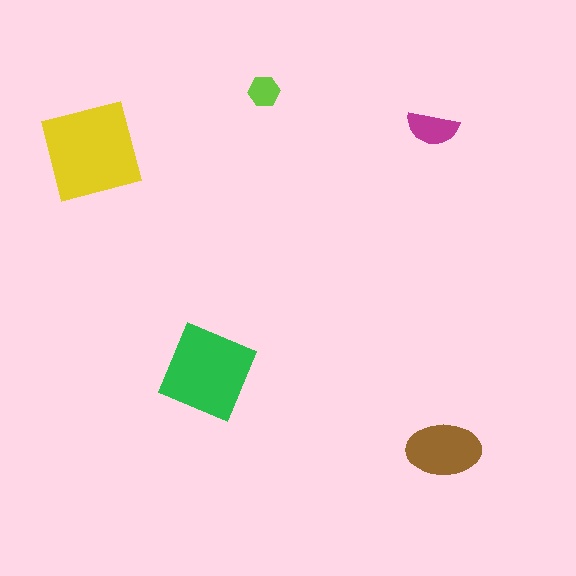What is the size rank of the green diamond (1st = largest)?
2nd.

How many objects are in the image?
There are 5 objects in the image.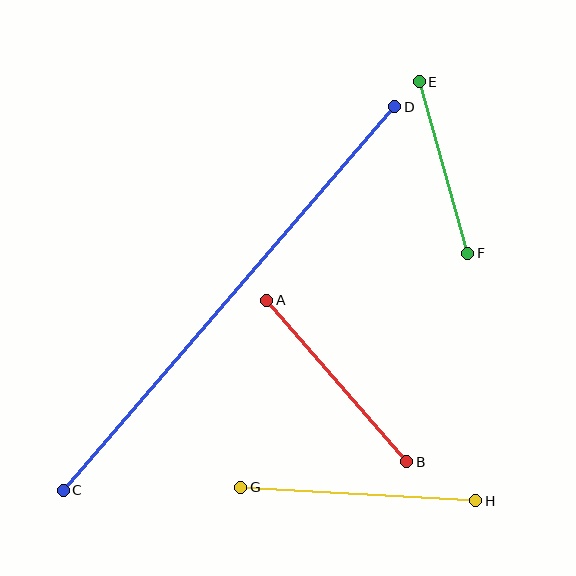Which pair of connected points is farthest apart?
Points C and D are farthest apart.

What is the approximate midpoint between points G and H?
The midpoint is at approximately (358, 494) pixels.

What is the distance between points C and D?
The distance is approximately 507 pixels.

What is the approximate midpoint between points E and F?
The midpoint is at approximately (443, 167) pixels.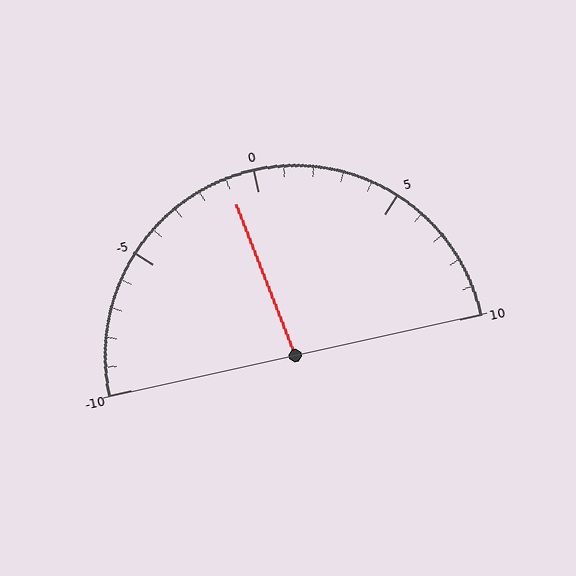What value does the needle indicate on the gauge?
The needle indicates approximately -1.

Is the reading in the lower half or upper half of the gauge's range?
The reading is in the lower half of the range (-10 to 10).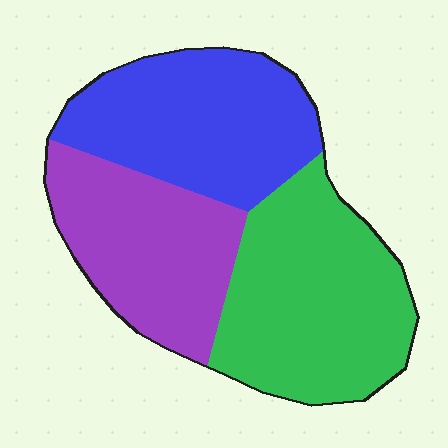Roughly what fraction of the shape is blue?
Blue takes up about one third (1/3) of the shape.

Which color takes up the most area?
Green, at roughly 40%.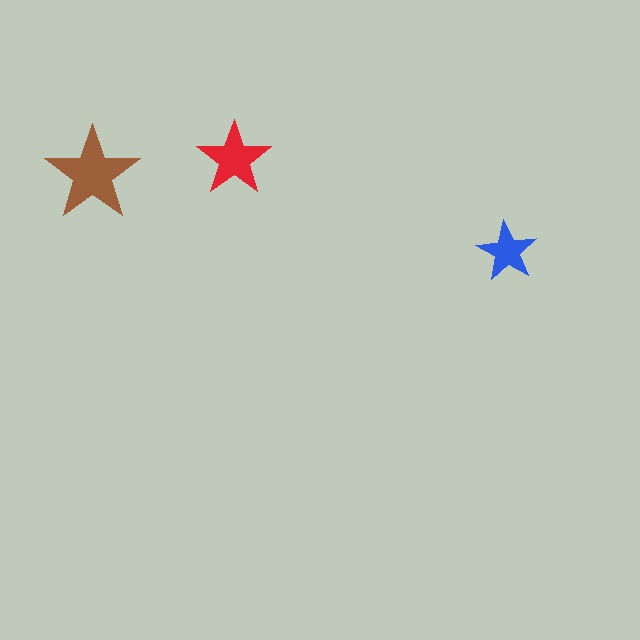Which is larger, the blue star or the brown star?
The brown one.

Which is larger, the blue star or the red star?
The red one.